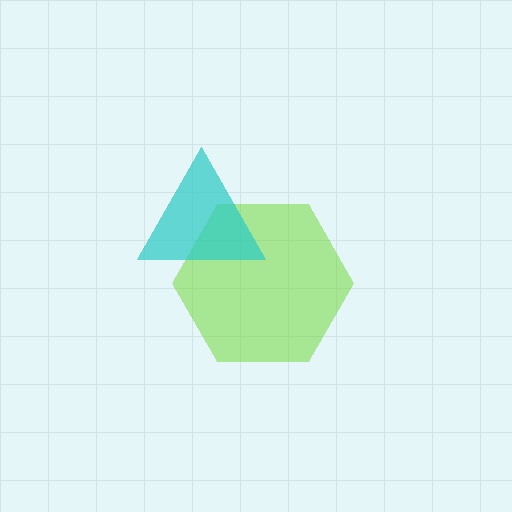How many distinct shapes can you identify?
There are 2 distinct shapes: a lime hexagon, a cyan triangle.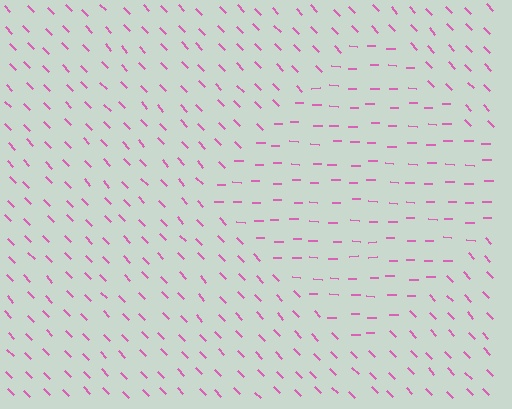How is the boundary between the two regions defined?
The boundary is defined purely by a change in line orientation (approximately 45 degrees difference). All lines are the same color and thickness.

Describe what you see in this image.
The image is filled with small pink line segments. A diamond region in the image has lines oriented differently from the surrounding lines, creating a visible texture boundary.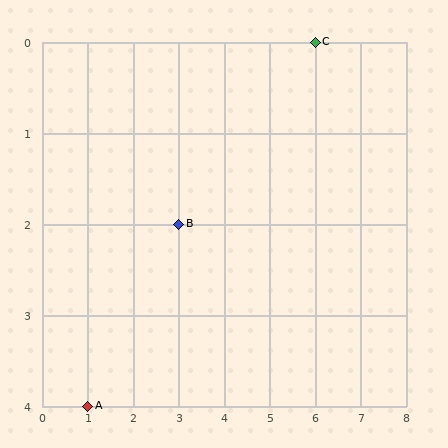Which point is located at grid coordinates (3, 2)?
Point B is at (3, 2).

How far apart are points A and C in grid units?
Points A and C are 5 columns and 4 rows apart (about 6.4 grid units diagonally).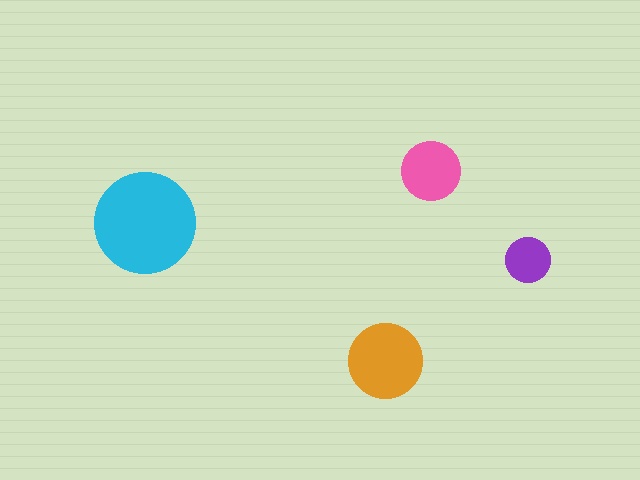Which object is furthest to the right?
The purple circle is rightmost.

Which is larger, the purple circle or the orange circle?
The orange one.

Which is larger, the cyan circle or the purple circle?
The cyan one.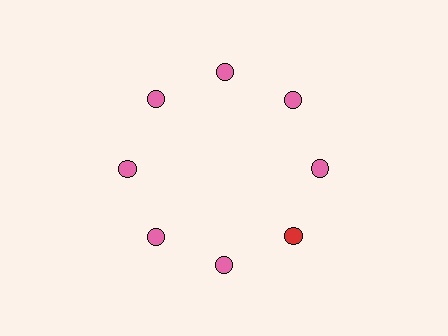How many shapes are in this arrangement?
There are 8 shapes arranged in a ring pattern.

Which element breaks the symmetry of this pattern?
The red circle at roughly the 4 o'clock position breaks the symmetry. All other shapes are pink circles.